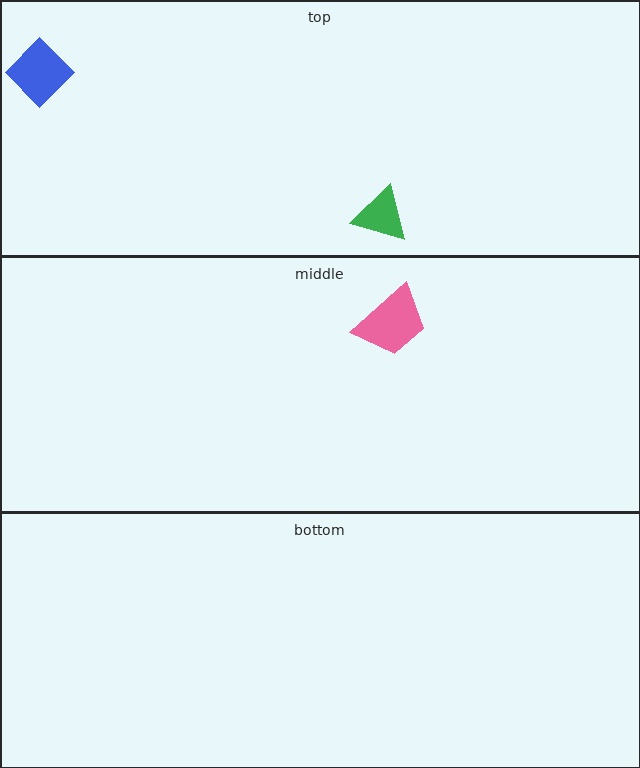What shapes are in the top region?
The green triangle, the blue diamond.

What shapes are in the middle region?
The pink trapezoid.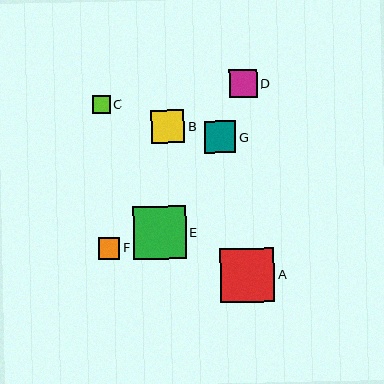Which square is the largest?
Square A is the largest with a size of approximately 54 pixels.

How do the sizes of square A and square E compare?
Square A and square E are approximately the same size.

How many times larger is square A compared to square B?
Square A is approximately 1.6 times the size of square B.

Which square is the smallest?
Square C is the smallest with a size of approximately 18 pixels.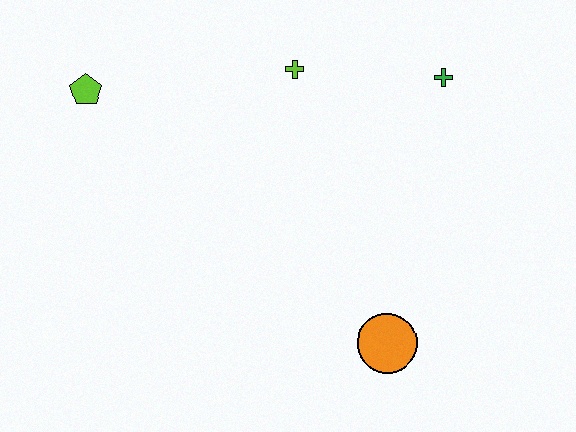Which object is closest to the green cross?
The lime cross is closest to the green cross.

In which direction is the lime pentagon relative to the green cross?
The lime pentagon is to the left of the green cross.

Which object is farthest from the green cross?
The lime pentagon is farthest from the green cross.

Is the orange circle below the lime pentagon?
Yes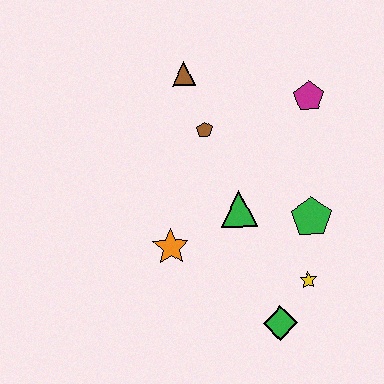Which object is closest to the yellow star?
The green diamond is closest to the yellow star.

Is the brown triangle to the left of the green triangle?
Yes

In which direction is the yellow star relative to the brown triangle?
The yellow star is below the brown triangle.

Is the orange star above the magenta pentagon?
No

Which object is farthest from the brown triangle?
The green diamond is farthest from the brown triangle.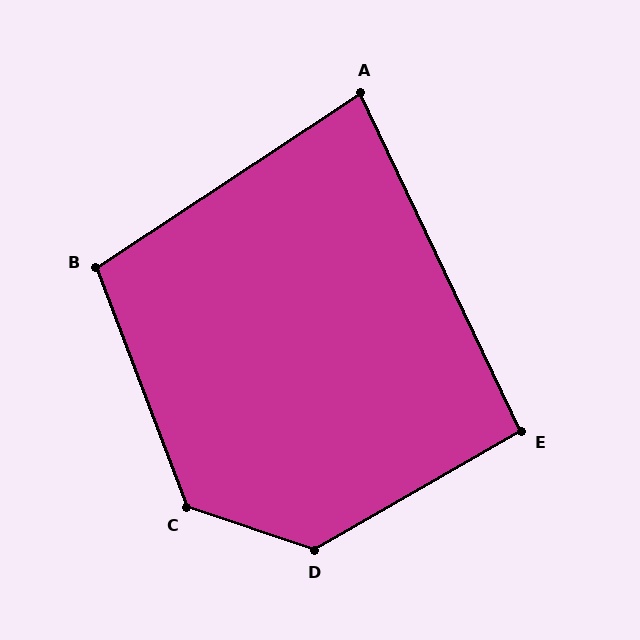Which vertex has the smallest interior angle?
A, at approximately 82 degrees.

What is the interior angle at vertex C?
Approximately 129 degrees (obtuse).